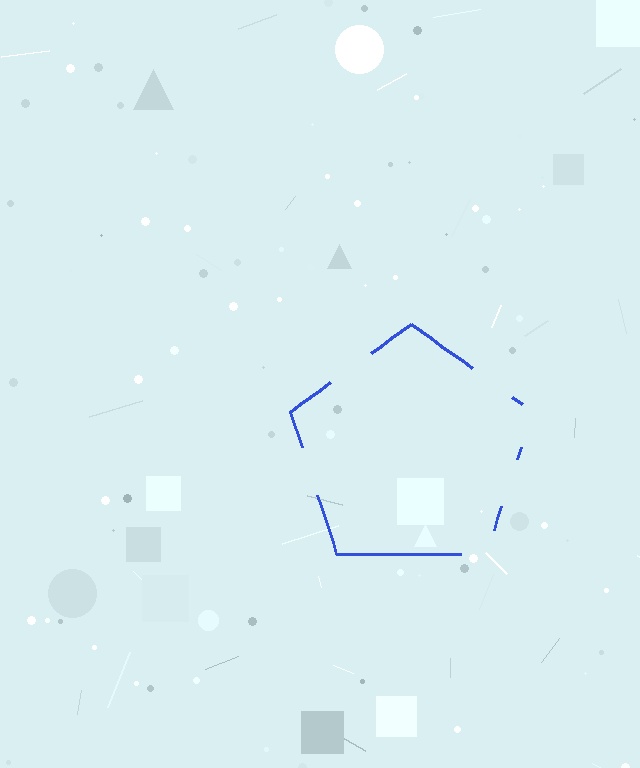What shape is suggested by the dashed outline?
The dashed outline suggests a pentagon.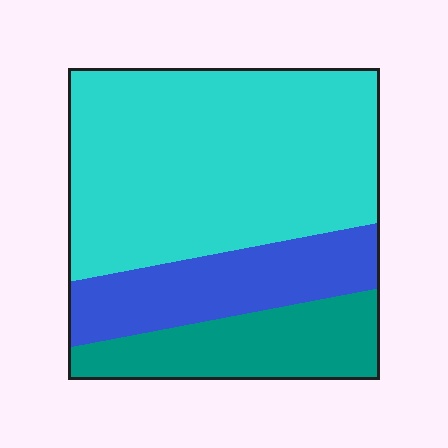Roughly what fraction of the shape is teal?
Teal covers 20% of the shape.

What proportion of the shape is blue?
Blue covers around 20% of the shape.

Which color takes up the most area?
Cyan, at roughly 60%.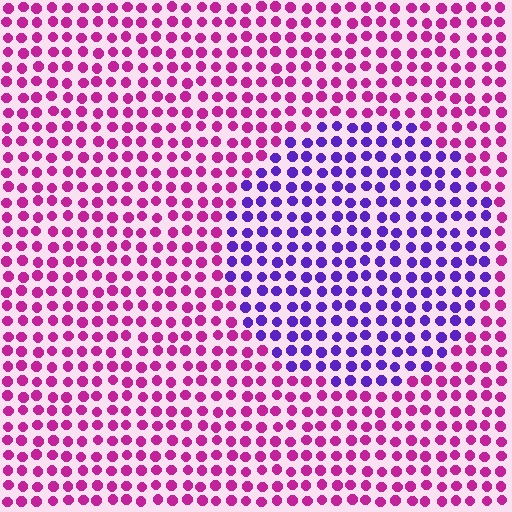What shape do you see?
I see a circle.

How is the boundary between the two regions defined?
The boundary is defined purely by a slight shift in hue (about 55 degrees). Spacing, size, and orientation are identical on both sides.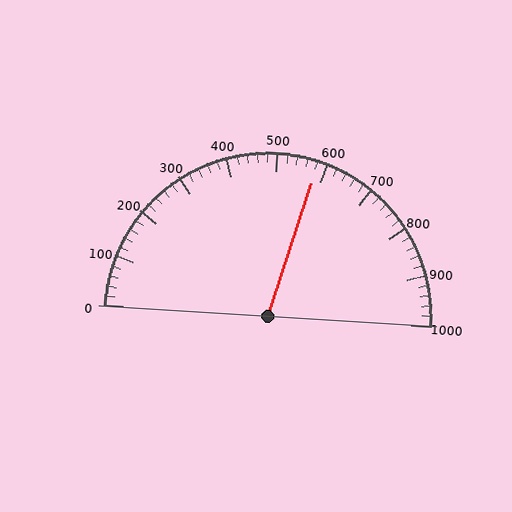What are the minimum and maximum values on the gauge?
The gauge ranges from 0 to 1000.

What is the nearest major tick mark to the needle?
The nearest major tick mark is 600.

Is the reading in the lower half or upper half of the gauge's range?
The reading is in the upper half of the range (0 to 1000).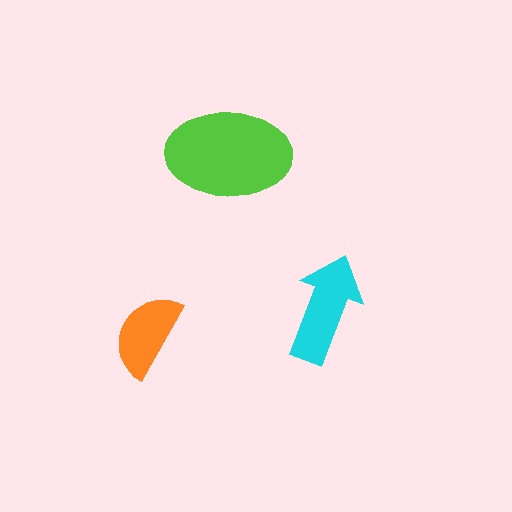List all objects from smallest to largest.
The orange semicircle, the cyan arrow, the lime ellipse.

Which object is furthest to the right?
The cyan arrow is rightmost.